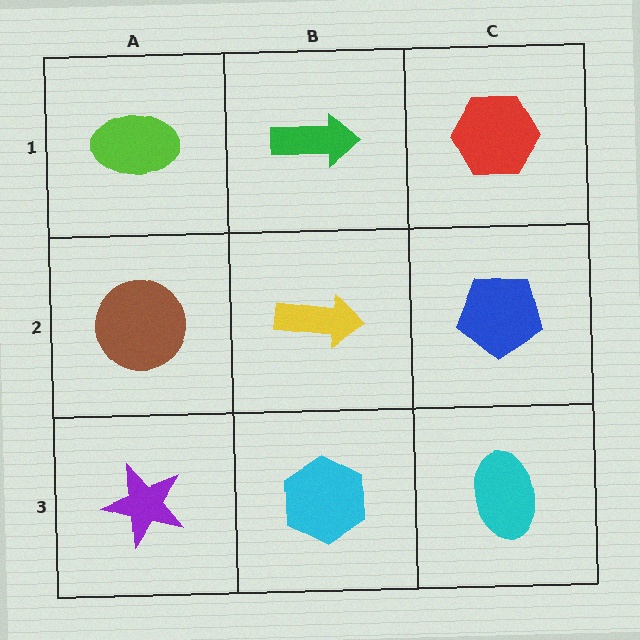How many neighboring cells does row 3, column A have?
2.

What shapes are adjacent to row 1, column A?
A brown circle (row 2, column A), a green arrow (row 1, column B).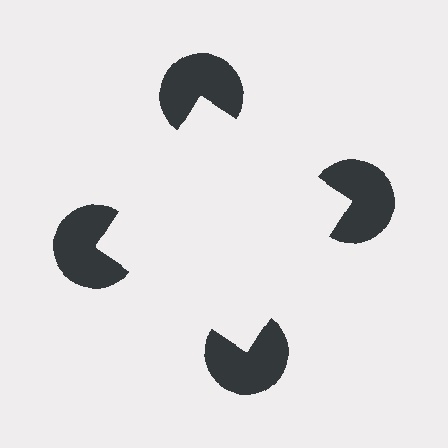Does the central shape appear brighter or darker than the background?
It typically appears slightly brighter than the background, even though no actual brightness change is drawn.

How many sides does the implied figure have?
4 sides.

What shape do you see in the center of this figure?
An illusory square — its edges are inferred from the aligned wedge cuts in the pac-man discs, not physically drawn.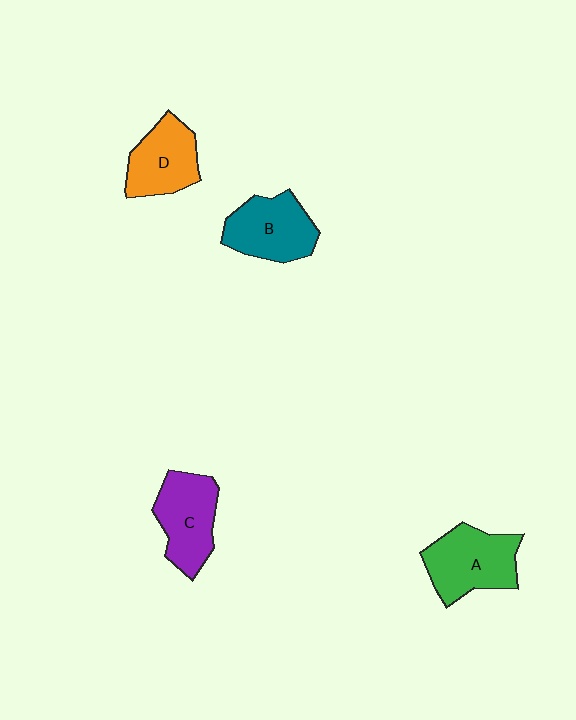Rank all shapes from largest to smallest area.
From largest to smallest: A (green), C (purple), B (teal), D (orange).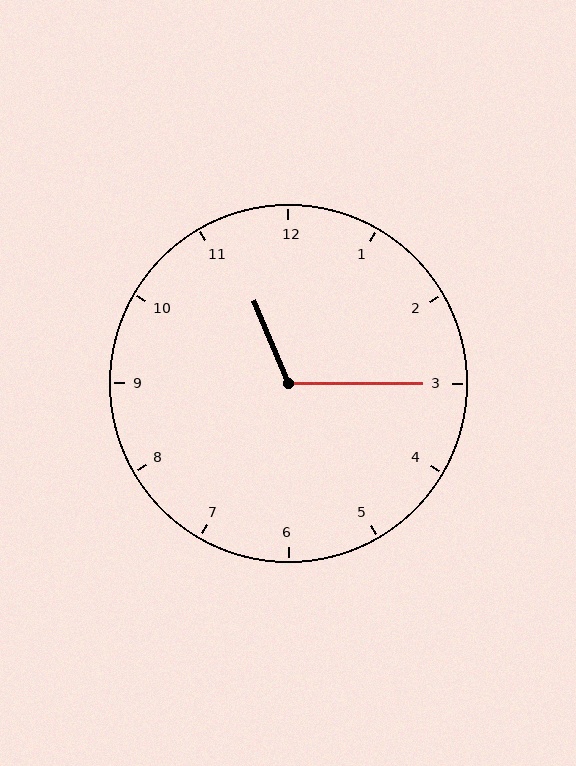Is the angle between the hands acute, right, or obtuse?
It is obtuse.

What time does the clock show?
11:15.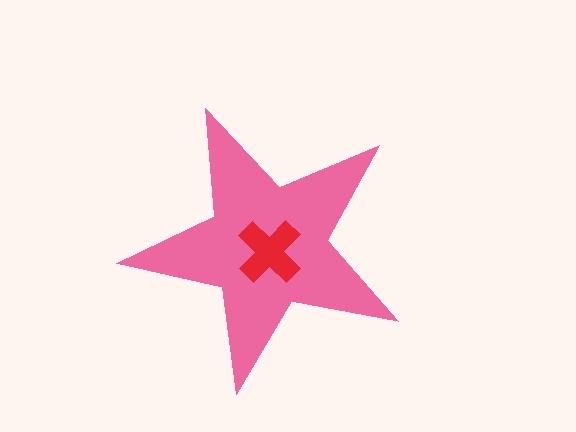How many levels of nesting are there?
2.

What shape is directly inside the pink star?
The red cross.